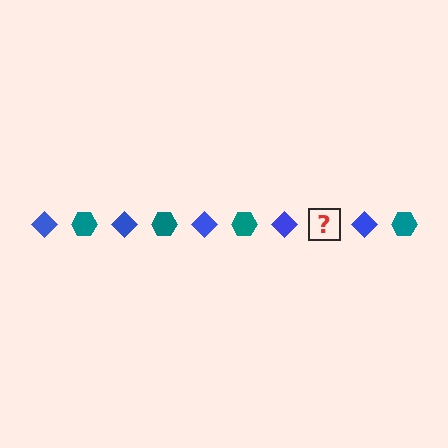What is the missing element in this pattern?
The missing element is a teal hexagon.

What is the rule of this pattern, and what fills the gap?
The rule is that the pattern alternates between blue diamond and teal hexagon. The gap should be filled with a teal hexagon.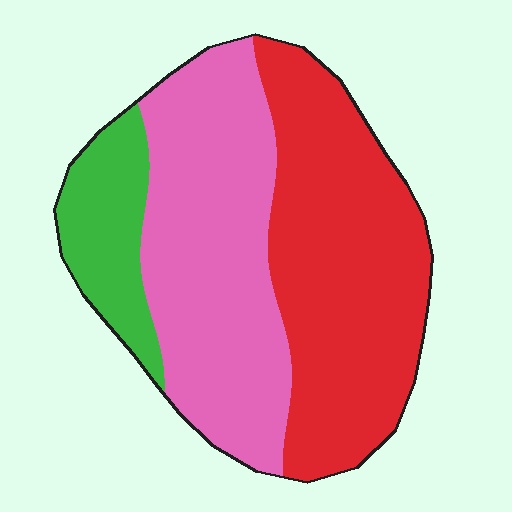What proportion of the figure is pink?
Pink takes up about two fifths (2/5) of the figure.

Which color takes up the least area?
Green, at roughly 15%.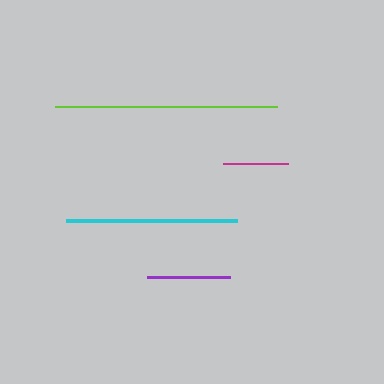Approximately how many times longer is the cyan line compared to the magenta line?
The cyan line is approximately 2.6 times the length of the magenta line.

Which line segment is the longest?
The lime line is the longest at approximately 221 pixels.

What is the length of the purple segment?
The purple segment is approximately 83 pixels long.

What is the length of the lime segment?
The lime segment is approximately 221 pixels long.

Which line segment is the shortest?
The magenta line is the shortest at approximately 65 pixels.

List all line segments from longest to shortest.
From longest to shortest: lime, cyan, purple, magenta.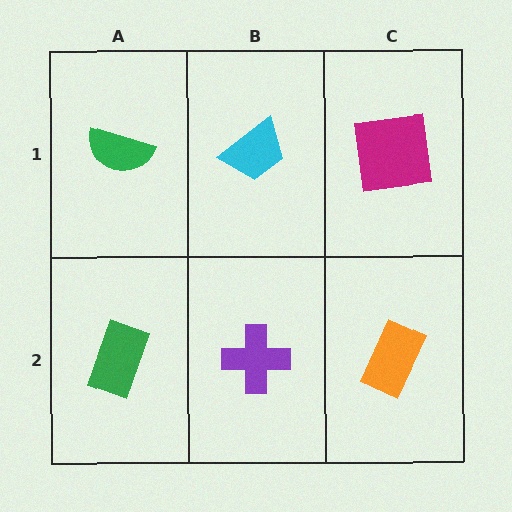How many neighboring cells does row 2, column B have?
3.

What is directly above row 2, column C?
A magenta square.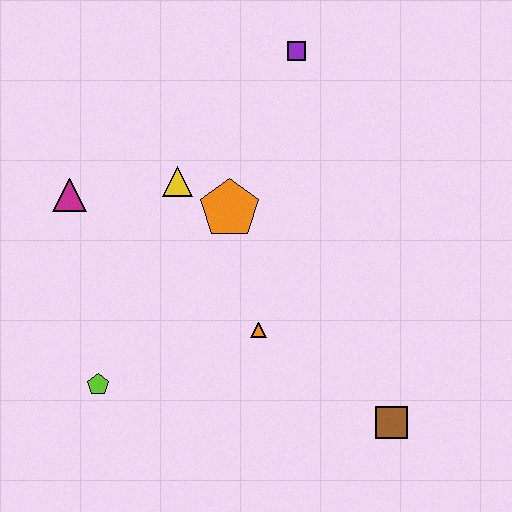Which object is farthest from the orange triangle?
The purple square is farthest from the orange triangle.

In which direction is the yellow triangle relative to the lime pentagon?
The yellow triangle is above the lime pentagon.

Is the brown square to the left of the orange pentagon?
No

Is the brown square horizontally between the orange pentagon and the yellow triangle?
No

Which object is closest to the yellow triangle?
The orange pentagon is closest to the yellow triangle.